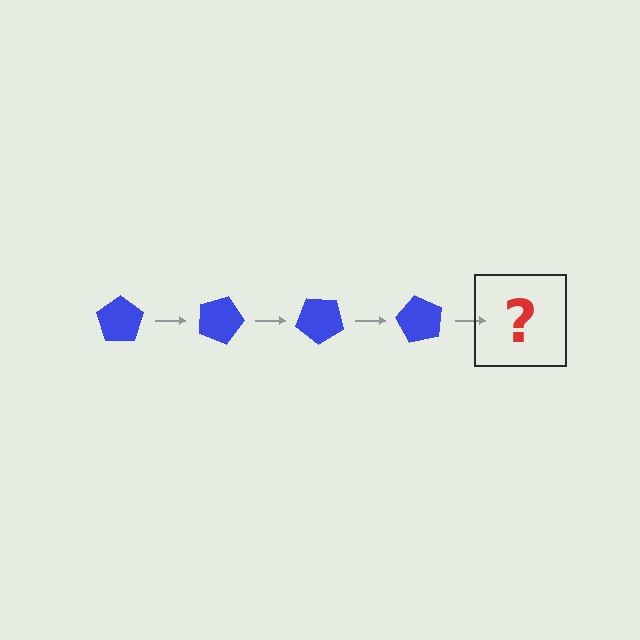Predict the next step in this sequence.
The next step is a blue pentagon rotated 80 degrees.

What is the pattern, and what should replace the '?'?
The pattern is that the pentagon rotates 20 degrees each step. The '?' should be a blue pentagon rotated 80 degrees.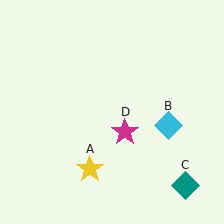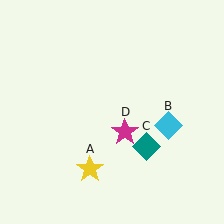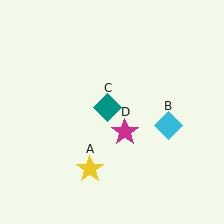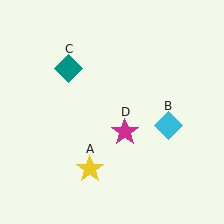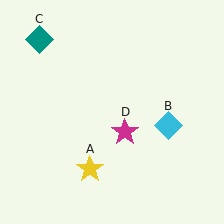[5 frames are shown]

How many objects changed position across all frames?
1 object changed position: teal diamond (object C).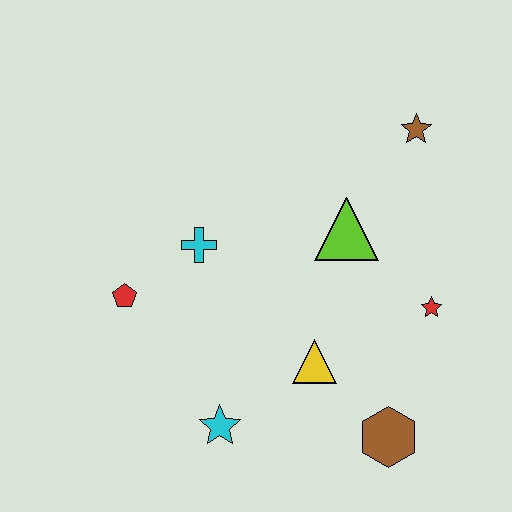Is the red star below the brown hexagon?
No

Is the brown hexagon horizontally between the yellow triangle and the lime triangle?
No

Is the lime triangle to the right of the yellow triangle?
Yes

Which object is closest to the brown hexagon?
The yellow triangle is closest to the brown hexagon.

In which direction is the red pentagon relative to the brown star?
The red pentagon is to the left of the brown star.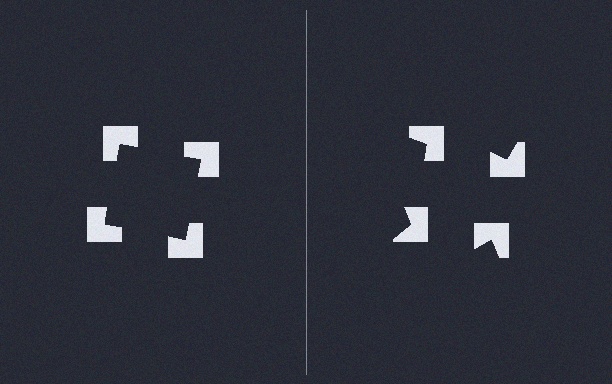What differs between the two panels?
The notched squares are positioned identically on both sides; only the wedge orientations differ. On the left they align to a square; on the right they are misaligned.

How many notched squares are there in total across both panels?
8 — 4 on each side.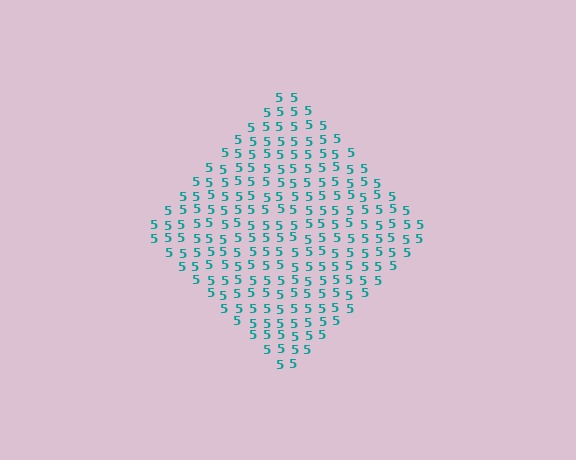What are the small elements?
The small elements are digit 5's.